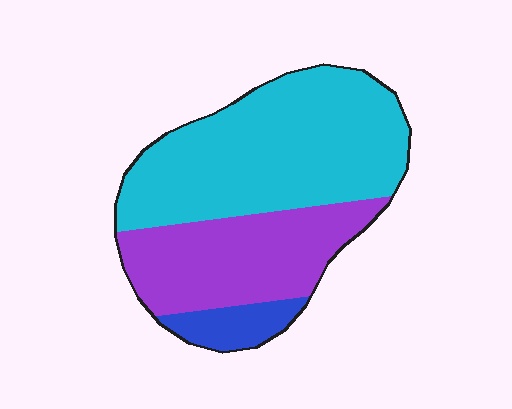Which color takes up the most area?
Cyan, at roughly 55%.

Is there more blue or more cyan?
Cyan.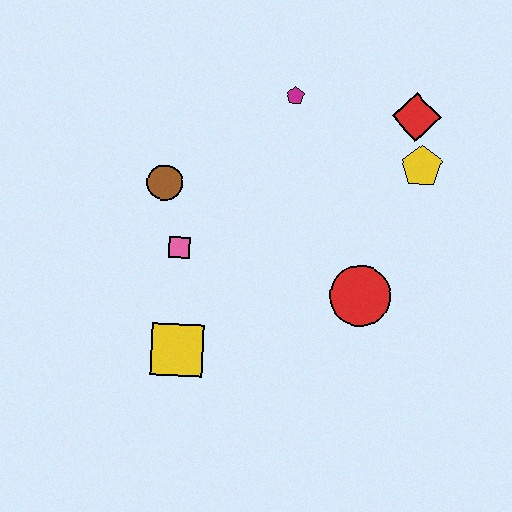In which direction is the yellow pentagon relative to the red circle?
The yellow pentagon is above the red circle.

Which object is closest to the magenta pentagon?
The red diamond is closest to the magenta pentagon.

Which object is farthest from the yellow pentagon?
The yellow square is farthest from the yellow pentagon.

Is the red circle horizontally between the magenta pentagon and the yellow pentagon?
Yes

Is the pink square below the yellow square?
No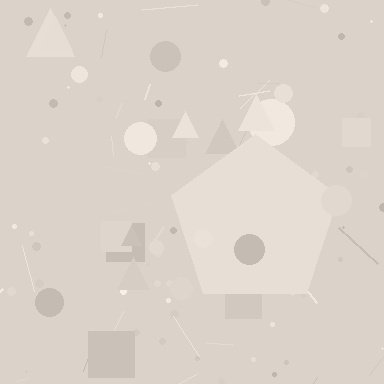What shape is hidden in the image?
A pentagon is hidden in the image.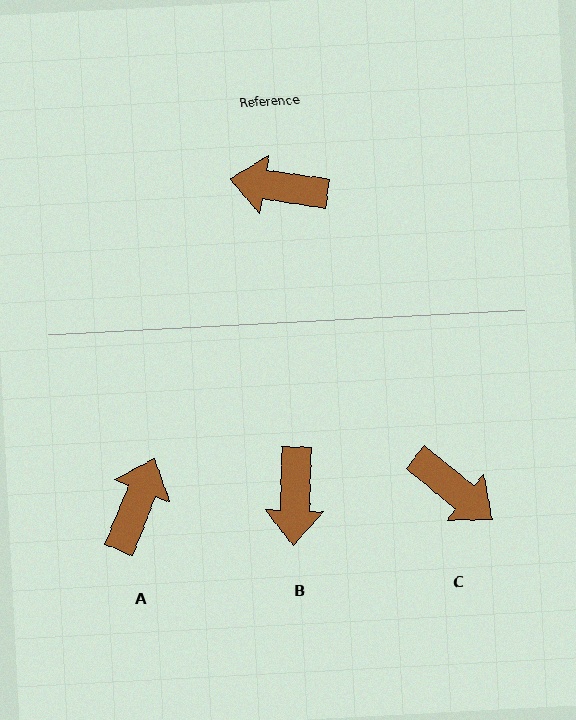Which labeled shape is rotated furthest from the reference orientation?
C, about 150 degrees away.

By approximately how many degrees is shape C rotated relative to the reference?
Approximately 150 degrees counter-clockwise.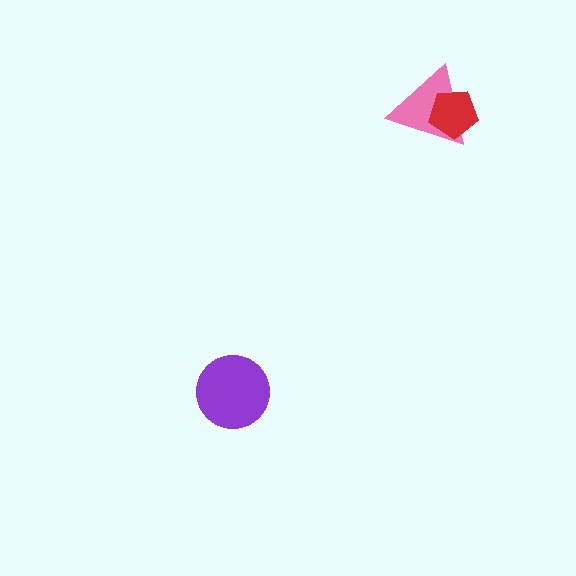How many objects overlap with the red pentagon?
1 object overlaps with the red pentagon.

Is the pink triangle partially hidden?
Yes, it is partially covered by another shape.